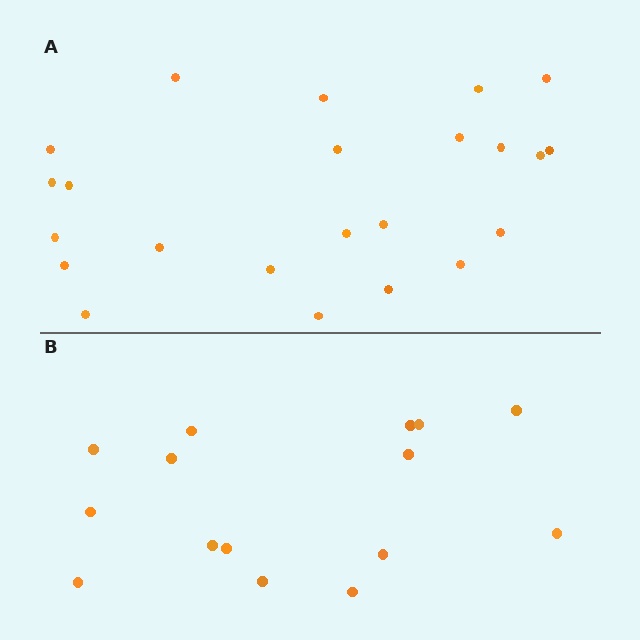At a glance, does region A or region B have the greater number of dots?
Region A (the top region) has more dots.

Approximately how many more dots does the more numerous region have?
Region A has roughly 8 or so more dots than region B.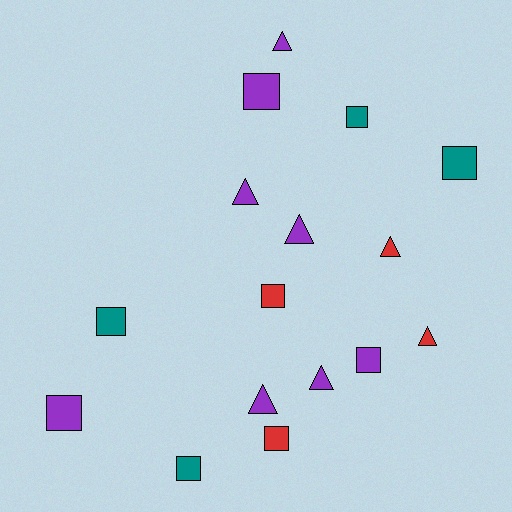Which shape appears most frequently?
Square, with 9 objects.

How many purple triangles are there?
There are 5 purple triangles.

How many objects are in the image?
There are 16 objects.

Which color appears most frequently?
Purple, with 8 objects.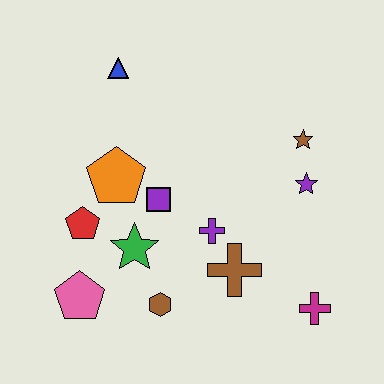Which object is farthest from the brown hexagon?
The blue triangle is farthest from the brown hexagon.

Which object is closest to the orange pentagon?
The purple square is closest to the orange pentagon.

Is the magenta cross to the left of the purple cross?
No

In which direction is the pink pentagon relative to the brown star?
The pink pentagon is to the left of the brown star.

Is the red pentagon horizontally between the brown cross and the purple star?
No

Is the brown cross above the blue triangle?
No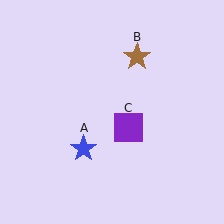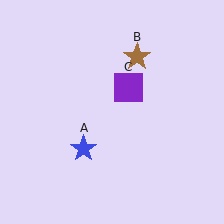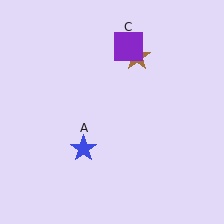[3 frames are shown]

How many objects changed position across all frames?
1 object changed position: purple square (object C).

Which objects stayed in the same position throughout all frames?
Blue star (object A) and brown star (object B) remained stationary.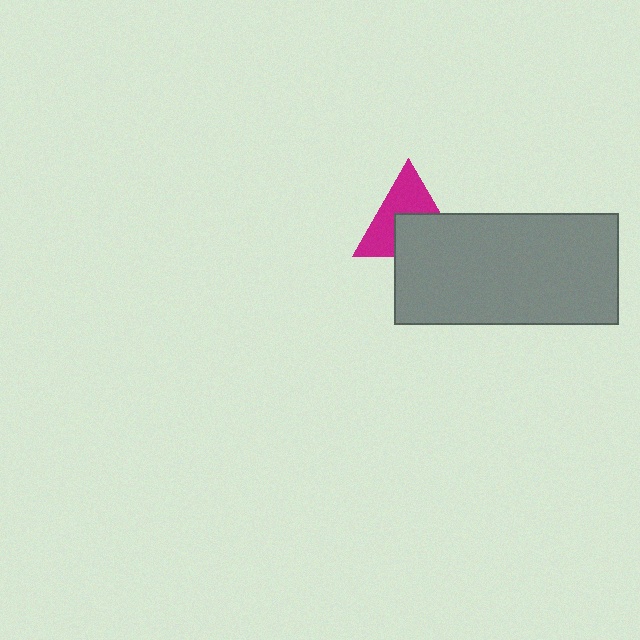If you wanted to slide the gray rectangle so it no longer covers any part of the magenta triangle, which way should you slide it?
Slide it down — that is the most direct way to separate the two shapes.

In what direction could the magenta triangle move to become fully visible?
The magenta triangle could move up. That would shift it out from behind the gray rectangle entirely.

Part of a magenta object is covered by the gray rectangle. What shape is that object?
It is a triangle.